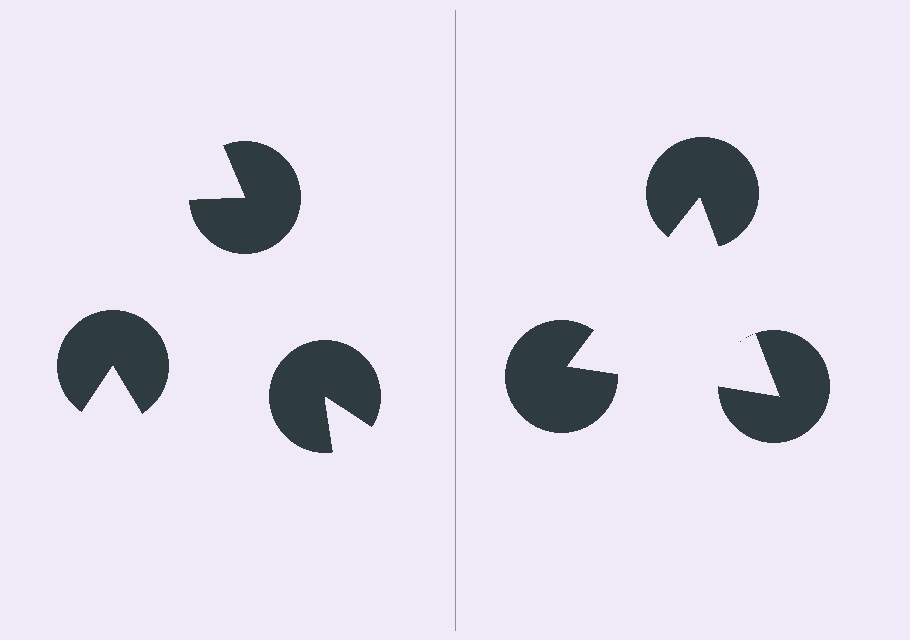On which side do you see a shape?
An illusory triangle appears on the right side. On the left side the wedge cuts are rotated, so no coherent shape forms.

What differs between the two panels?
The pac-man discs are positioned identically on both sides; only the wedge orientations differ. On the right they align to a triangle; on the left they are misaligned.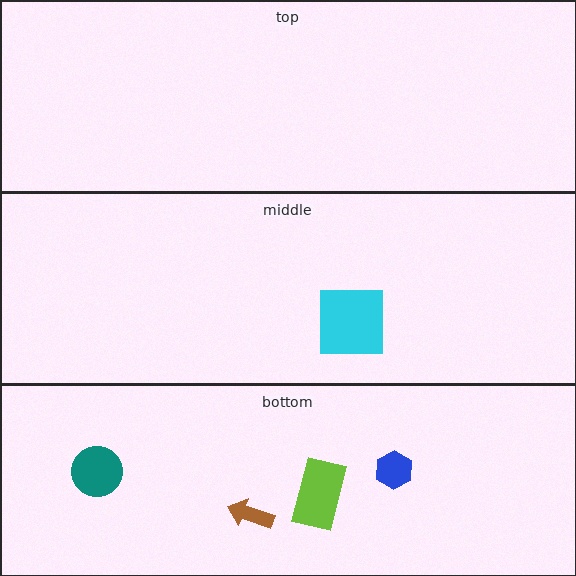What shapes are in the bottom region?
The lime rectangle, the blue hexagon, the teal circle, the brown arrow.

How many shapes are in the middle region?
1.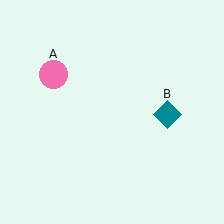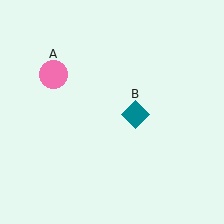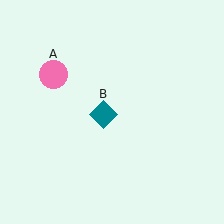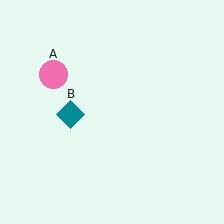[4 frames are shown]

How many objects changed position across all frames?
1 object changed position: teal diamond (object B).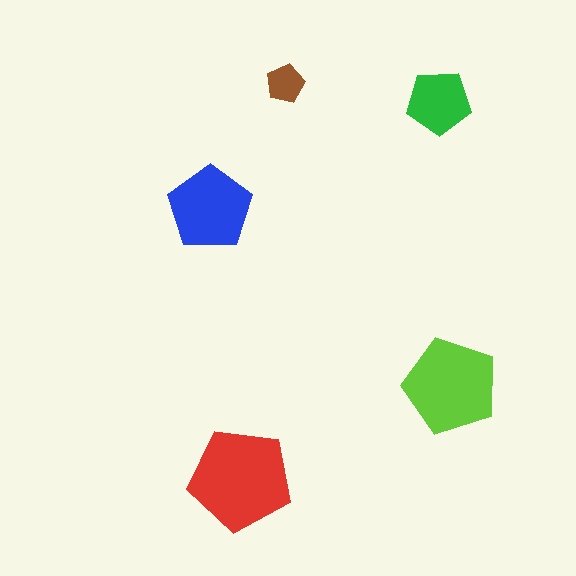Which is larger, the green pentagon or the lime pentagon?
The lime one.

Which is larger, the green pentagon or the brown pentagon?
The green one.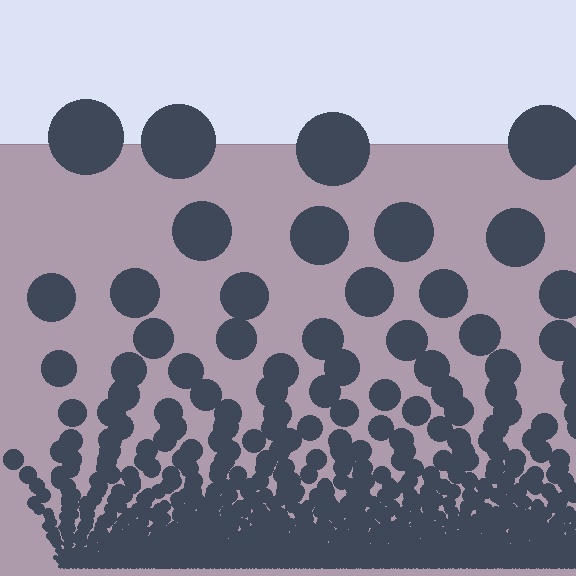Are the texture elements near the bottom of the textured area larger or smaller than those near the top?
Smaller. The gradient is inverted — elements near the bottom are smaller and denser.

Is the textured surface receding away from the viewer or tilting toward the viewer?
The surface appears to tilt toward the viewer. Texture elements get larger and sparser toward the top.